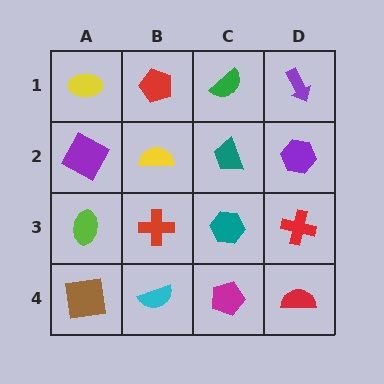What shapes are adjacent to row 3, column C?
A teal trapezoid (row 2, column C), a magenta pentagon (row 4, column C), a red cross (row 3, column B), a red cross (row 3, column D).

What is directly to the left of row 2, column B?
A purple square.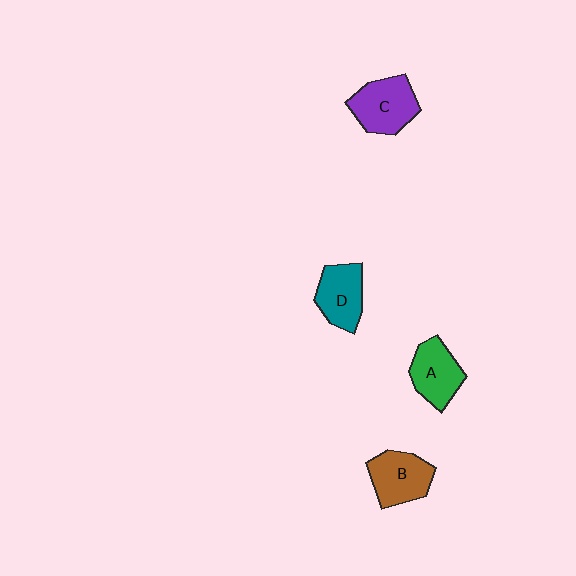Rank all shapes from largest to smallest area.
From largest to smallest: C (purple), B (brown), A (green), D (teal).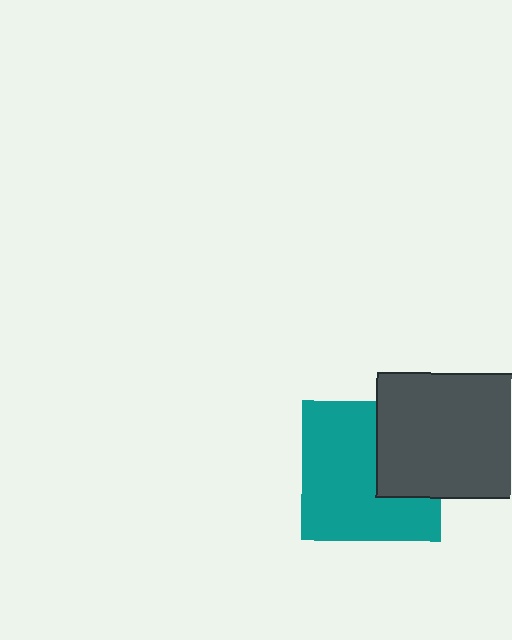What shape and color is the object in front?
The object in front is a dark gray rectangle.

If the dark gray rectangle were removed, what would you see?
You would see the complete teal square.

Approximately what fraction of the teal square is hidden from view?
Roughly 33% of the teal square is hidden behind the dark gray rectangle.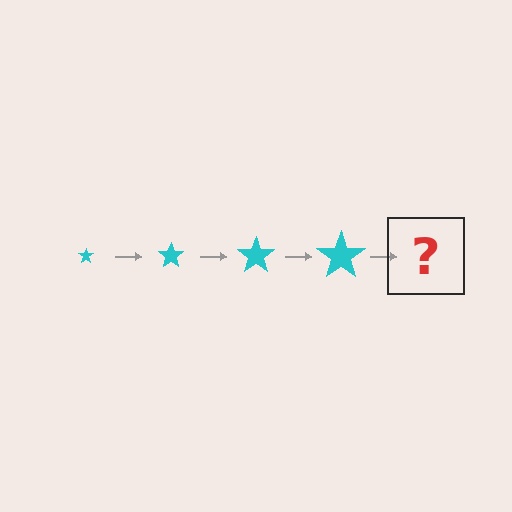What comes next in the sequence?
The next element should be a cyan star, larger than the previous one.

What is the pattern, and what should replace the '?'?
The pattern is that the star gets progressively larger each step. The '?' should be a cyan star, larger than the previous one.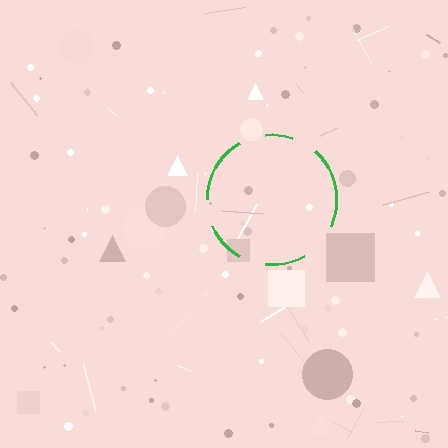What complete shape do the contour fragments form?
The contour fragments form a circle.